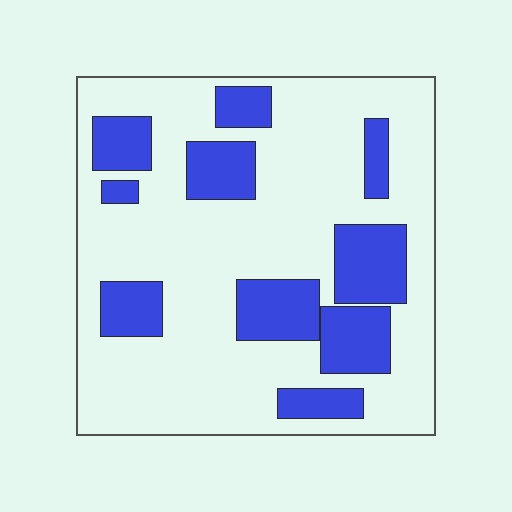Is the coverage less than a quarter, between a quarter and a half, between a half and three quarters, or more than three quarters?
Between a quarter and a half.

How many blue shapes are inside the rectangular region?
10.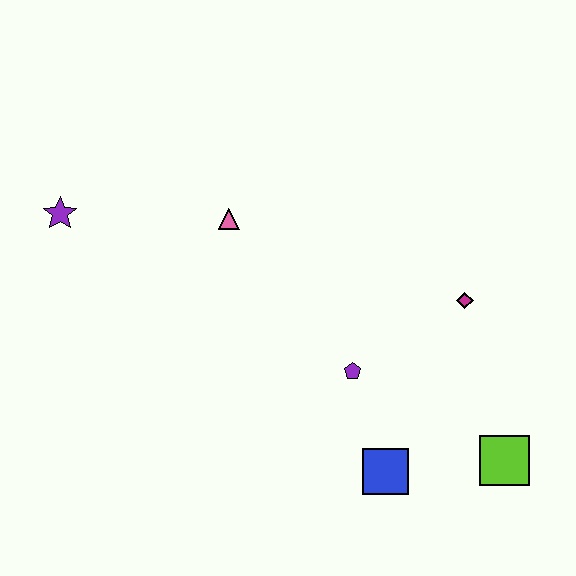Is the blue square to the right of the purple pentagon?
Yes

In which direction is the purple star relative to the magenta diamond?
The purple star is to the left of the magenta diamond.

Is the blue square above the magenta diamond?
No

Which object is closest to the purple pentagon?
The blue square is closest to the purple pentagon.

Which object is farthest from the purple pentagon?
The purple star is farthest from the purple pentagon.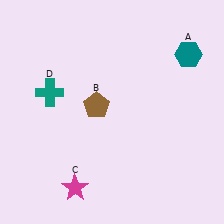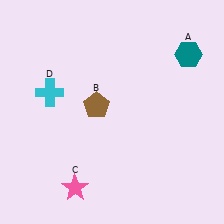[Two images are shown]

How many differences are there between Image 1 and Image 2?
There are 2 differences between the two images.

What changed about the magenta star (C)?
In Image 1, C is magenta. In Image 2, it changed to pink.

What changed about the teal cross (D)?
In Image 1, D is teal. In Image 2, it changed to cyan.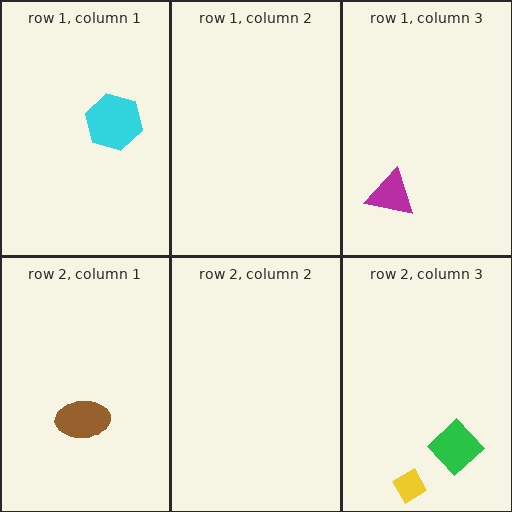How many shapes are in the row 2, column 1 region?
1.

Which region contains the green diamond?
The row 2, column 3 region.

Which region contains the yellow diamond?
The row 2, column 3 region.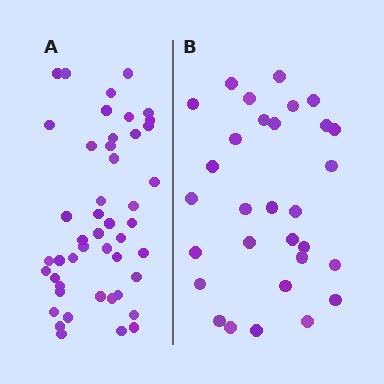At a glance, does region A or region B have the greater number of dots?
Region A (the left region) has more dots.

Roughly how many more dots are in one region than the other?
Region A has approximately 15 more dots than region B.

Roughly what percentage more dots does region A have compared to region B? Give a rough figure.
About 55% more.